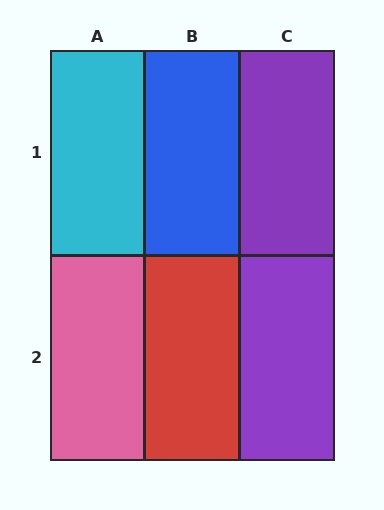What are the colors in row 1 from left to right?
Cyan, blue, purple.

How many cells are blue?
1 cell is blue.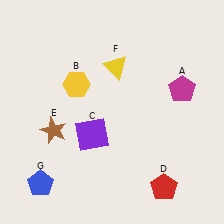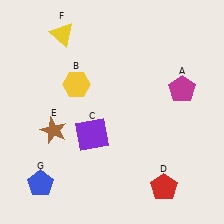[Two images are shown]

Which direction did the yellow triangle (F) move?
The yellow triangle (F) moved left.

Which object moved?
The yellow triangle (F) moved left.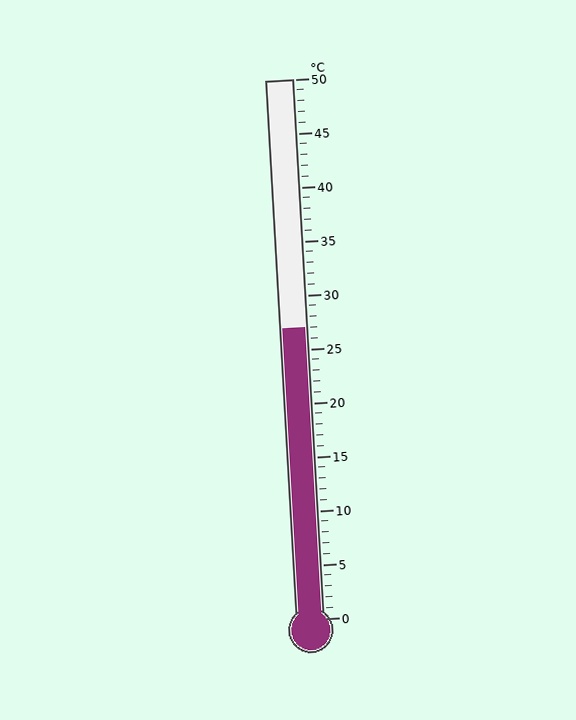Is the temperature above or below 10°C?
The temperature is above 10°C.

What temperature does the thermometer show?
The thermometer shows approximately 27°C.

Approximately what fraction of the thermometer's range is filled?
The thermometer is filled to approximately 55% of its range.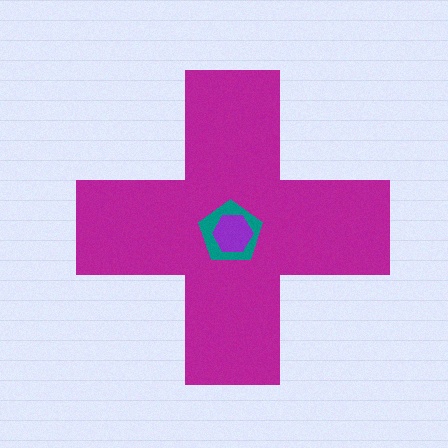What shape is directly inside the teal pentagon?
The purple hexagon.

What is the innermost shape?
The purple hexagon.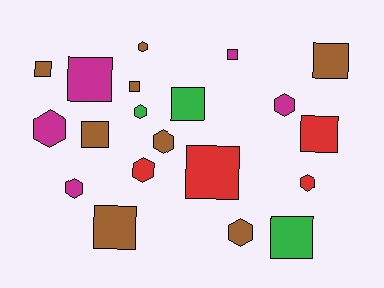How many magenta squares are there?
There are 2 magenta squares.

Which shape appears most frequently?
Square, with 11 objects.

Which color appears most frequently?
Brown, with 8 objects.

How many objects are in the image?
There are 20 objects.